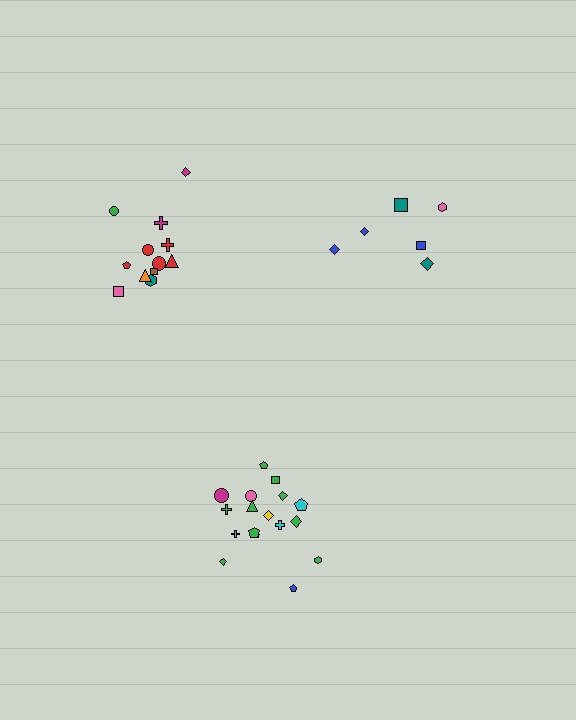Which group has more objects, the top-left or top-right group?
The top-left group.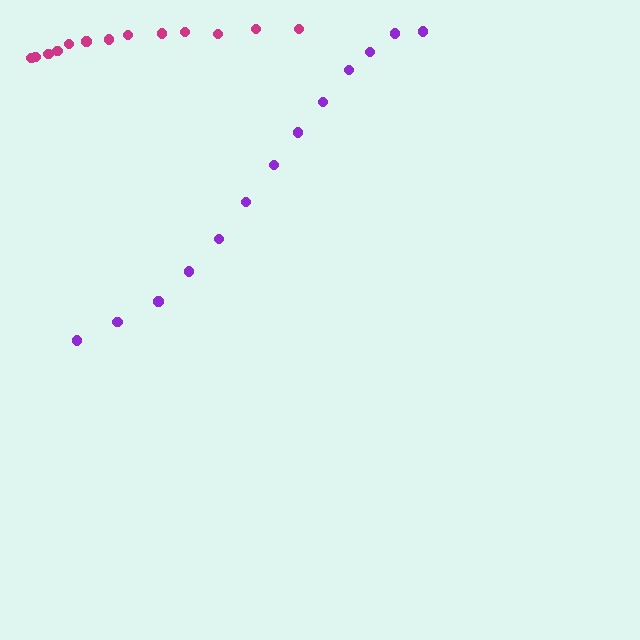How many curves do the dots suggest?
There are 2 distinct paths.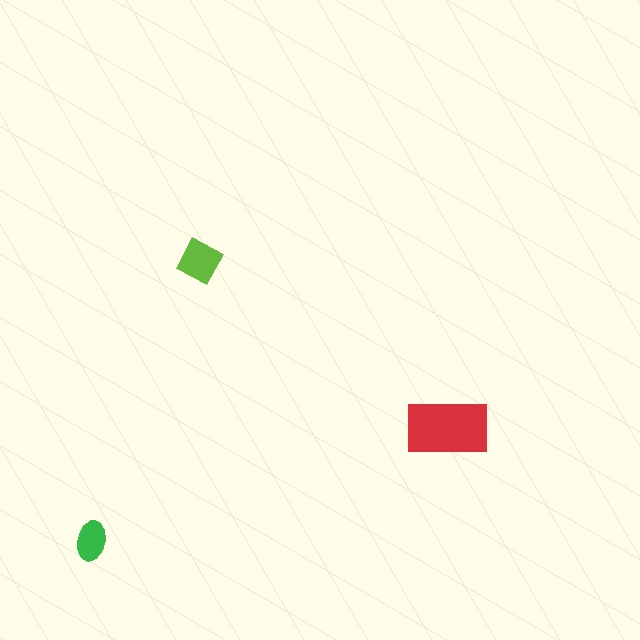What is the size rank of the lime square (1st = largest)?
2nd.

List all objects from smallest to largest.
The green ellipse, the lime square, the red rectangle.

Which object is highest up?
The lime square is topmost.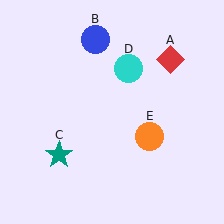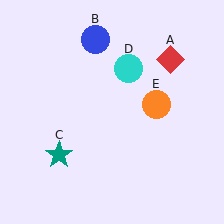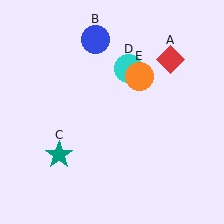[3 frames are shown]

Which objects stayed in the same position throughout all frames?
Red diamond (object A) and blue circle (object B) and teal star (object C) and cyan circle (object D) remained stationary.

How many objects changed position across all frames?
1 object changed position: orange circle (object E).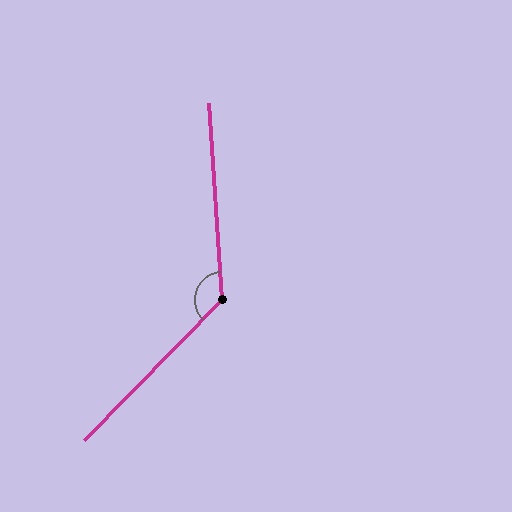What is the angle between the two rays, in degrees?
Approximately 132 degrees.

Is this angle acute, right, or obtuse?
It is obtuse.